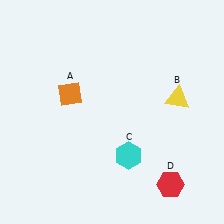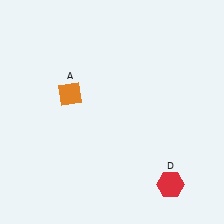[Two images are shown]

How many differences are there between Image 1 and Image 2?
There are 2 differences between the two images.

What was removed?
The cyan hexagon (C), the yellow triangle (B) were removed in Image 2.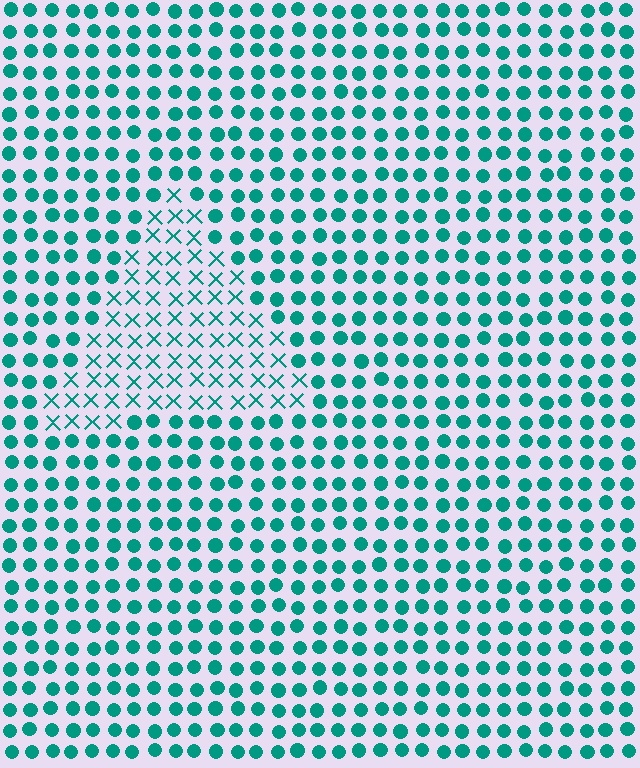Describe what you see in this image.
The image is filled with small teal elements arranged in a uniform grid. A triangle-shaped region contains X marks, while the surrounding area contains circles. The boundary is defined purely by the change in element shape.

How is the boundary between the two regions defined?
The boundary is defined by a change in element shape: X marks inside vs. circles outside. All elements share the same color and spacing.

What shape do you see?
I see a triangle.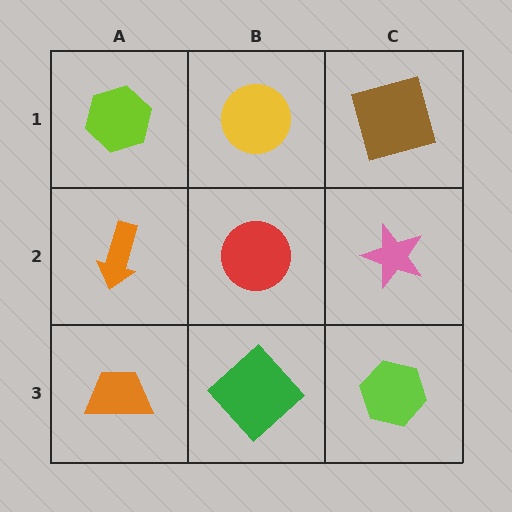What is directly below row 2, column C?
A lime hexagon.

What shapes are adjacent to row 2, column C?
A brown square (row 1, column C), a lime hexagon (row 3, column C), a red circle (row 2, column B).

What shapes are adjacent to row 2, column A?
A lime hexagon (row 1, column A), an orange trapezoid (row 3, column A), a red circle (row 2, column B).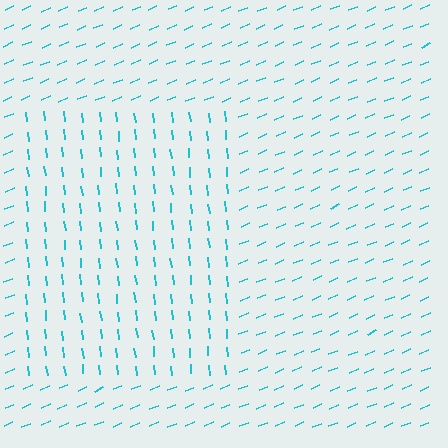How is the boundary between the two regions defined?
The boundary is defined purely by a change in line orientation (approximately 73 degrees difference). All lines are the same color and thickness.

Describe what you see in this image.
The image is filled with small cyan line segments. A rectangle region in the image has lines oriented differently from the surrounding lines, creating a visible texture boundary.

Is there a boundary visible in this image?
Yes, there is a texture boundary formed by a change in line orientation.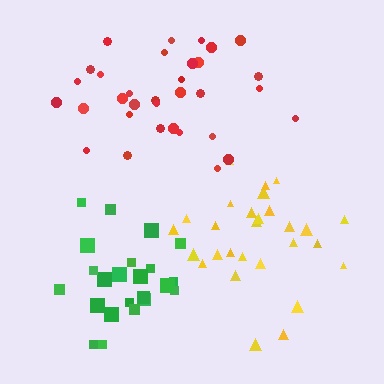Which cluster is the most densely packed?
Green.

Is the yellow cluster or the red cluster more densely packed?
Red.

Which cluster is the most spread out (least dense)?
Yellow.